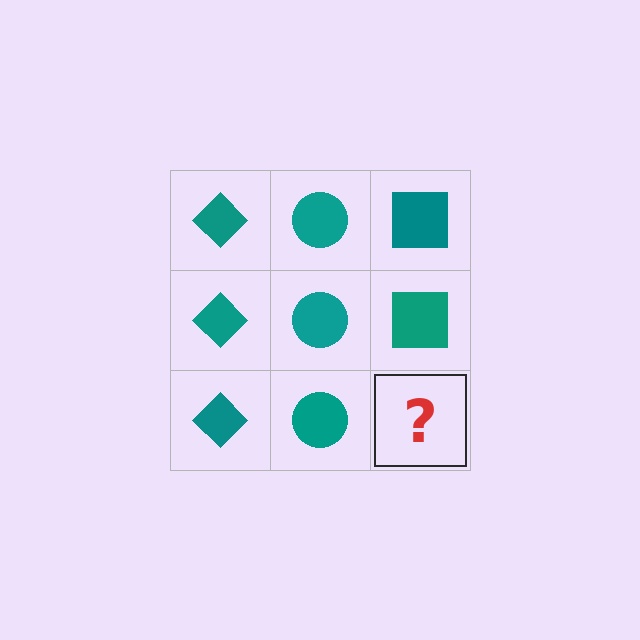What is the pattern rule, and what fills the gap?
The rule is that each column has a consistent shape. The gap should be filled with a teal square.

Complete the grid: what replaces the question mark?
The question mark should be replaced with a teal square.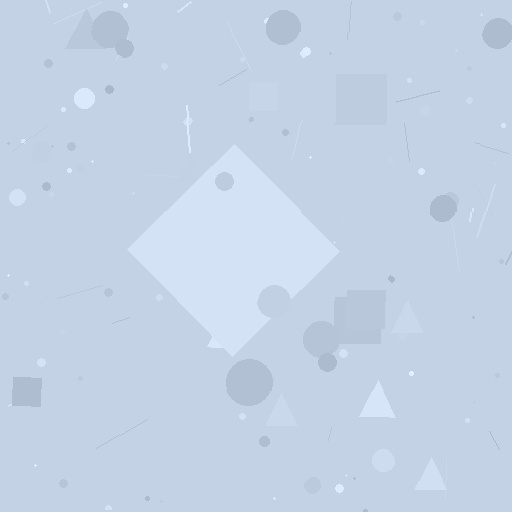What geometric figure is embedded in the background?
A diamond is embedded in the background.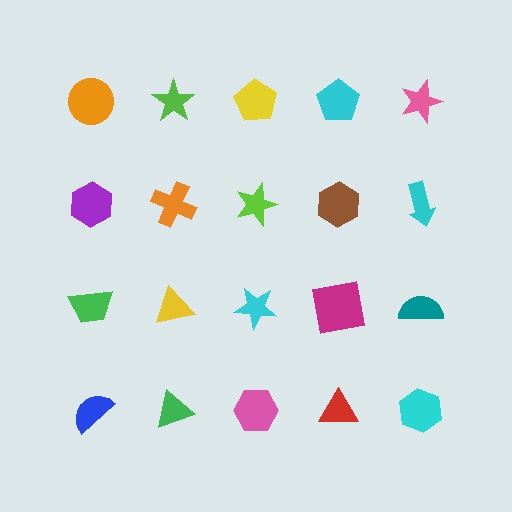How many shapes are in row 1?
5 shapes.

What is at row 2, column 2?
An orange cross.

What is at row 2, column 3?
A lime star.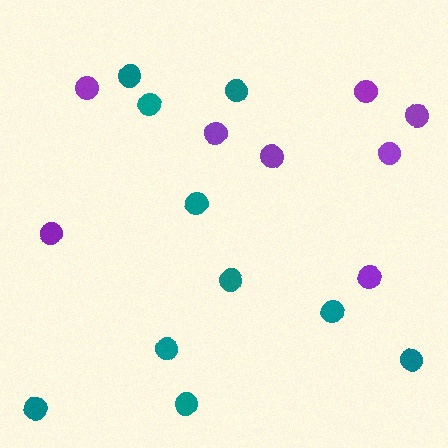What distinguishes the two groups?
There are 2 groups: one group of teal circles (10) and one group of purple circles (8).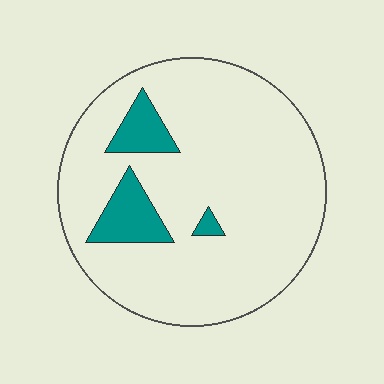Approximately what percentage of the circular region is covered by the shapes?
Approximately 10%.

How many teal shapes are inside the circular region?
3.